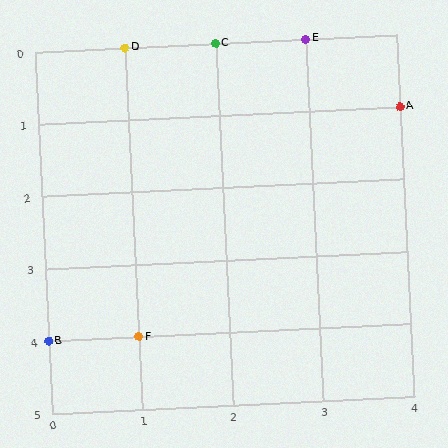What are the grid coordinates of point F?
Point F is at grid coordinates (1, 4).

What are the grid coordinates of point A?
Point A is at grid coordinates (4, 1).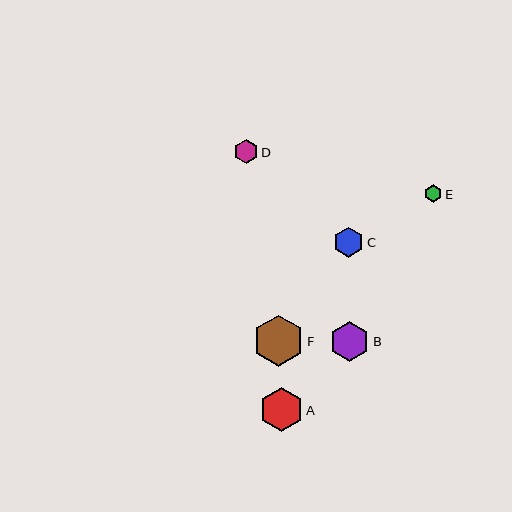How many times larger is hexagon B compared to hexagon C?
Hexagon B is approximately 1.3 times the size of hexagon C.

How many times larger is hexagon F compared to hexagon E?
Hexagon F is approximately 3.0 times the size of hexagon E.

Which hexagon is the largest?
Hexagon F is the largest with a size of approximately 51 pixels.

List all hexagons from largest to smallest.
From largest to smallest: F, A, B, C, D, E.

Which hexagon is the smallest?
Hexagon E is the smallest with a size of approximately 17 pixels.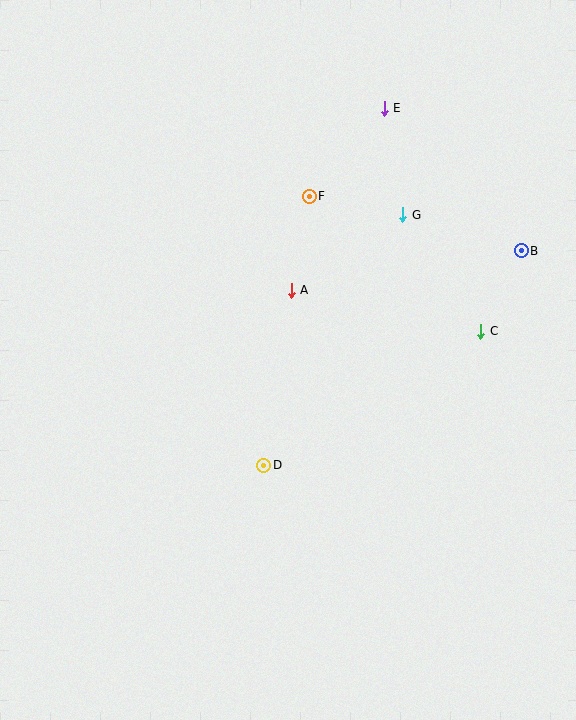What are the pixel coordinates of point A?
Point A is at (291, 290).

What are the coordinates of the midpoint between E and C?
The midpoint between E and C is at (433, 220).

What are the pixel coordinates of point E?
Point E is at (384, 108).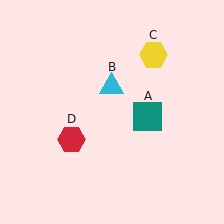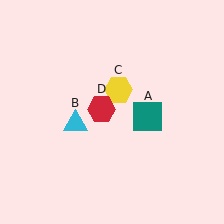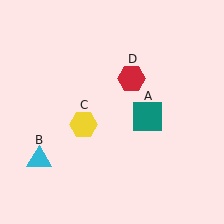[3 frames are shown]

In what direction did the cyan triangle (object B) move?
The cyan triangle (object B) moved down and to the left.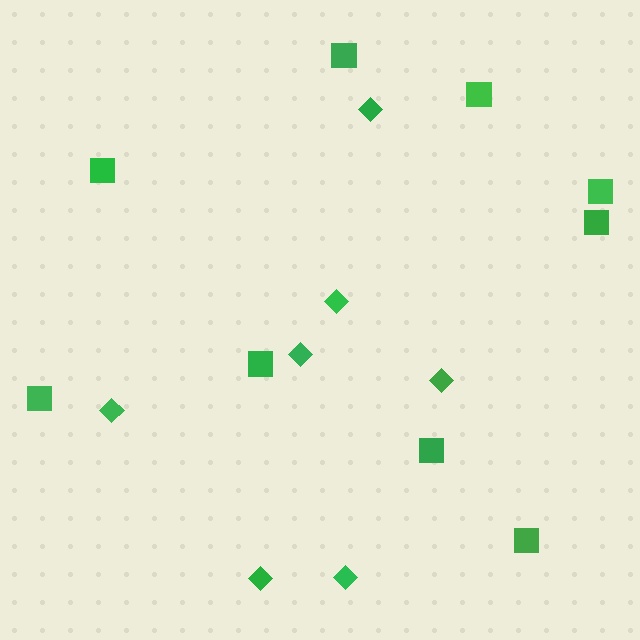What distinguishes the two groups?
There are 2 groups: one group of squares (9) and one group of diamonds (7).